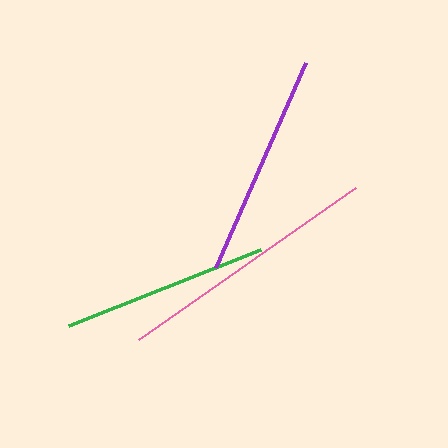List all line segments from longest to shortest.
From longest to shortest: pink, purple, green.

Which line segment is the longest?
The pink line is the longest at approximately 265 pixels.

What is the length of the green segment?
The green segment is approximately 207 pixels long.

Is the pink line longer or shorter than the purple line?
The pink line is longer than the purple line.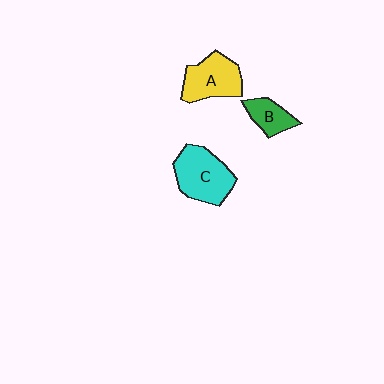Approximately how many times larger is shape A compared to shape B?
Approximately 1.7 times.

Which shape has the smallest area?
Shape B (green).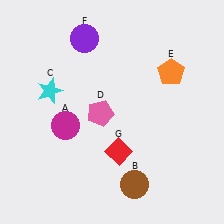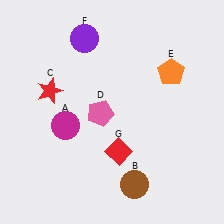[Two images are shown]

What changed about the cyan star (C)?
In Image 1, C is cyan. In Image 2, it changed to red.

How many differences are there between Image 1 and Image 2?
There is 1 difference between the two images.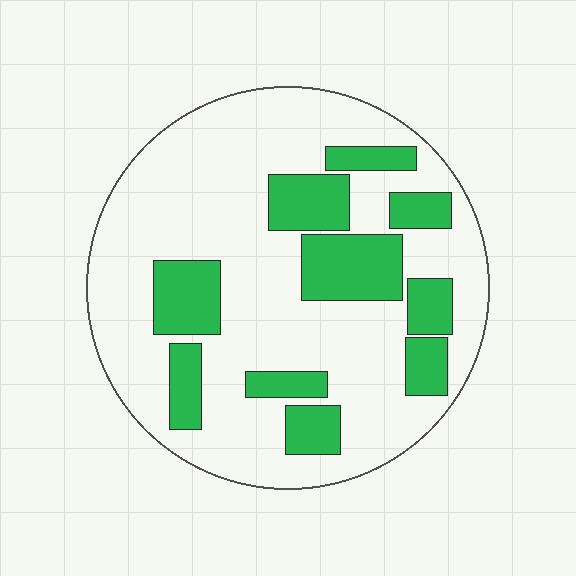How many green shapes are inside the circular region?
10.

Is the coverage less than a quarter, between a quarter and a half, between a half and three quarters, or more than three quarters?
Between a quarter and a half.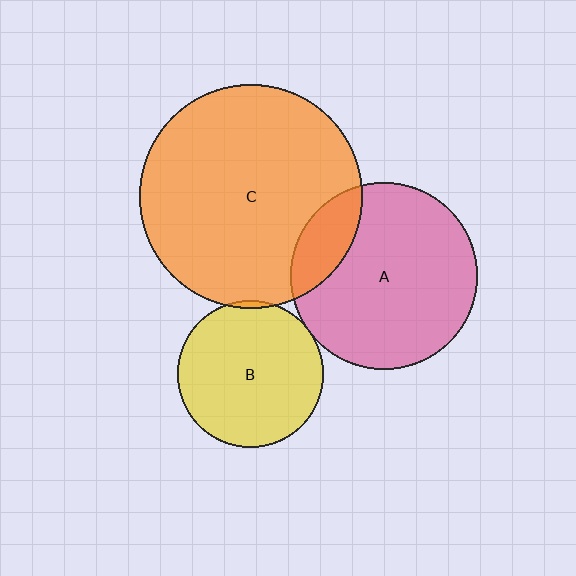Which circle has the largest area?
Circle C (orange).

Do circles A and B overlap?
Yes.